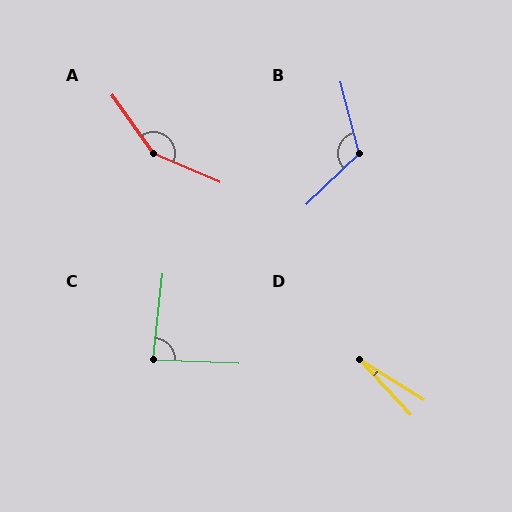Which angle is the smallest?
D, at approximately 16 degrees.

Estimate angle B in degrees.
Approximately 119 degrees.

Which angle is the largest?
A, at approximately 148 degrees.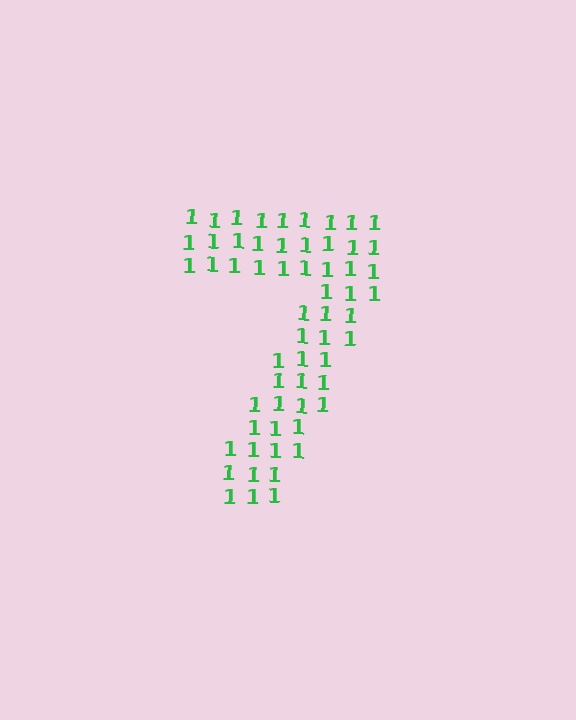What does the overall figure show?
The overall figure shows the digit 7.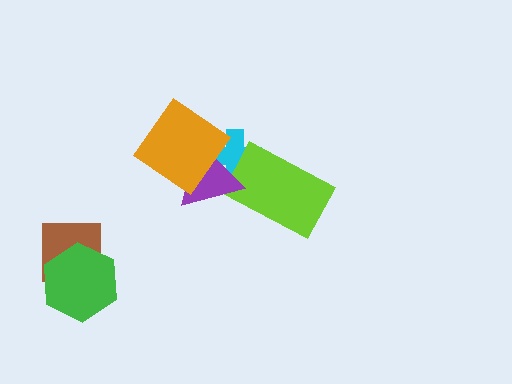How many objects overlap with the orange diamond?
2 objects overlap with the orange diamond.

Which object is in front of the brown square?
The green hexagon is in front of the brown square.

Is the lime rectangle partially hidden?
Yes, it is partially covered by another shape.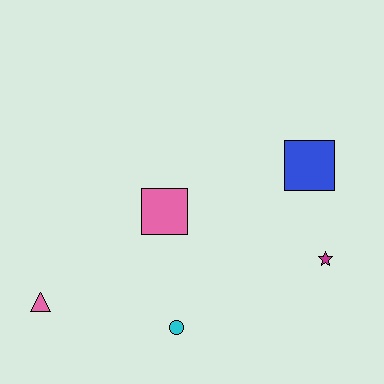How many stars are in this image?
There is 1 star.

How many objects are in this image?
There are 5 objects.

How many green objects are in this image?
There are no green objects.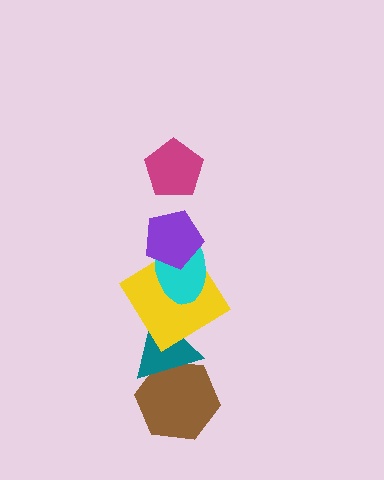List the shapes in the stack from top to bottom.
From top to bottom: the magenta pentagon, the purple pentagon, the cyan ellipse, the yellow diamond, the teal triangle, the brown hexagon.